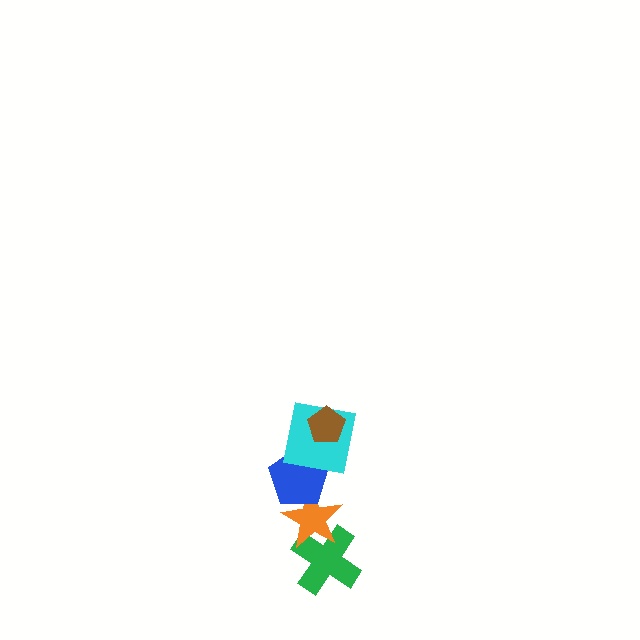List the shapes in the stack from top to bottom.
From top to bottom: the brown pentagon, the cyan square, the blue pentagon, the orange star, the green cross.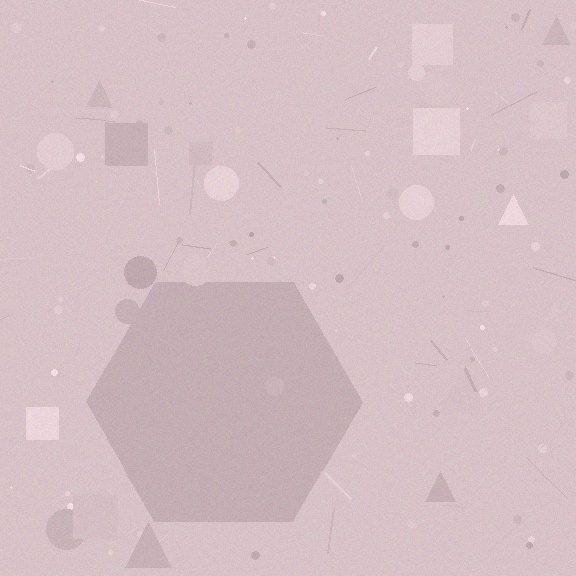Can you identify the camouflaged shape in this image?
The camouflaged shape is a hexagon.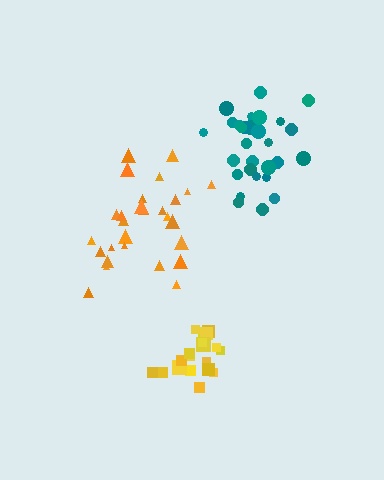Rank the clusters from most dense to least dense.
yellow, teal, orange.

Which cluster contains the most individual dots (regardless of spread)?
Teal (29).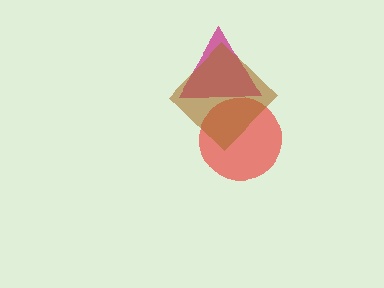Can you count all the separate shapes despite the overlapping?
Yes, there are 3 separate shapes.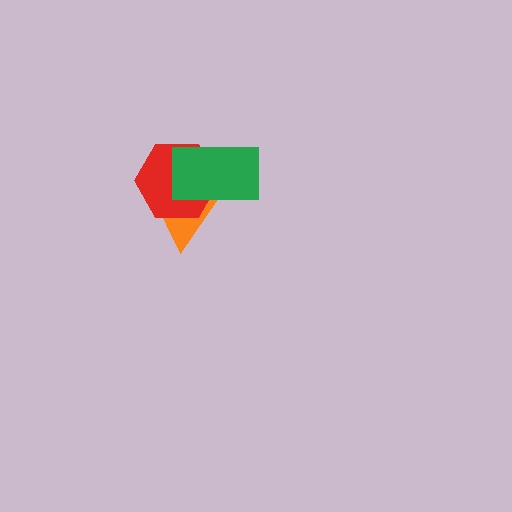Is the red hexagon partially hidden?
Yes, it is partially covered by another shape.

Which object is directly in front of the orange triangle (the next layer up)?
The red hexagon is directly in front of the orange triangle.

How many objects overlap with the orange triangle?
2 objects overlap with the orange triangle.